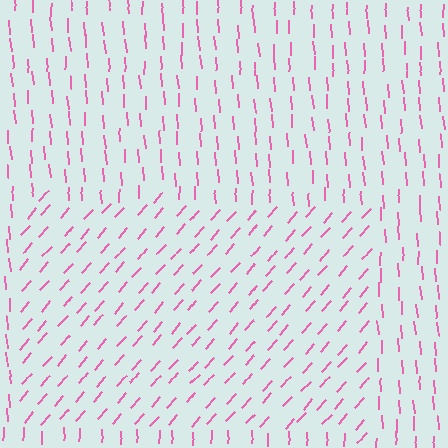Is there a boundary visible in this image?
Yes, there is a texture boundary formed by a change in line orientation.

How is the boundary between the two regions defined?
The boundary is defined purely by a change in line orientation (approximately 45 degrees difference). All lines are the same color and thickness.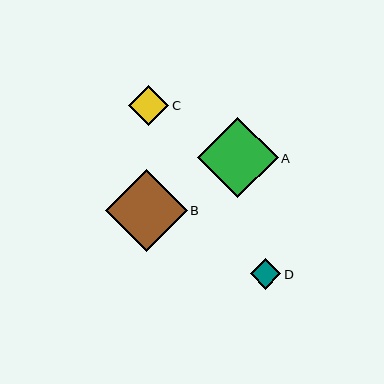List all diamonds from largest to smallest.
From largest to smallest: B, A, C, D.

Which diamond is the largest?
Diamond B is the largest with a size of approximately 82 pixels.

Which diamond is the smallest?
Diamond D is the smallest with a size of approximately 31 pixels.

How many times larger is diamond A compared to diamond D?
Diamond A is approximately 2.6 times the size of diamond D.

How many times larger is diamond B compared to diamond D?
Diamond B is approximately 2.7 times the size of diamond D.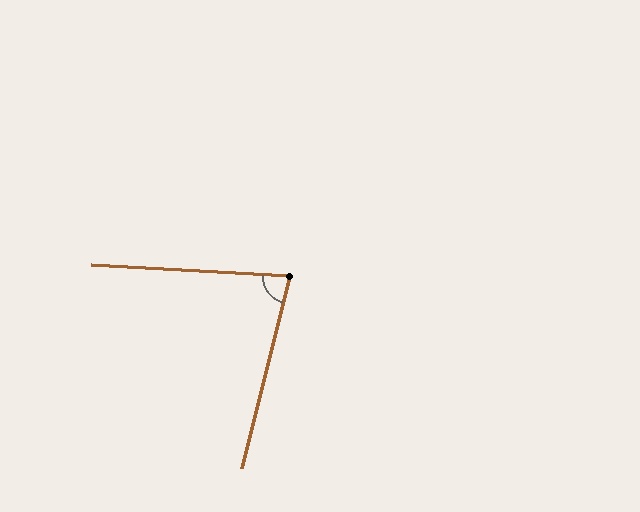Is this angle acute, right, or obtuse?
It is acute.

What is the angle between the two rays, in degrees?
Approximately 79 degrees.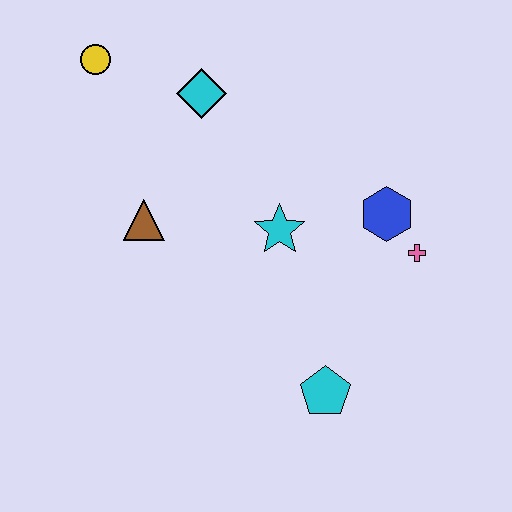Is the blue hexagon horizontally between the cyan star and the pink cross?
Yes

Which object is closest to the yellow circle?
The cyan diamond is closest to the yellow circle.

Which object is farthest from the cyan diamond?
The cyan pentagon is farthest from the cyan diamond.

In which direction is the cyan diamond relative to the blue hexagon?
The cyan diamond is to the left of the blue hexagon.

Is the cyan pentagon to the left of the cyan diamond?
No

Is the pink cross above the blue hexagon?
No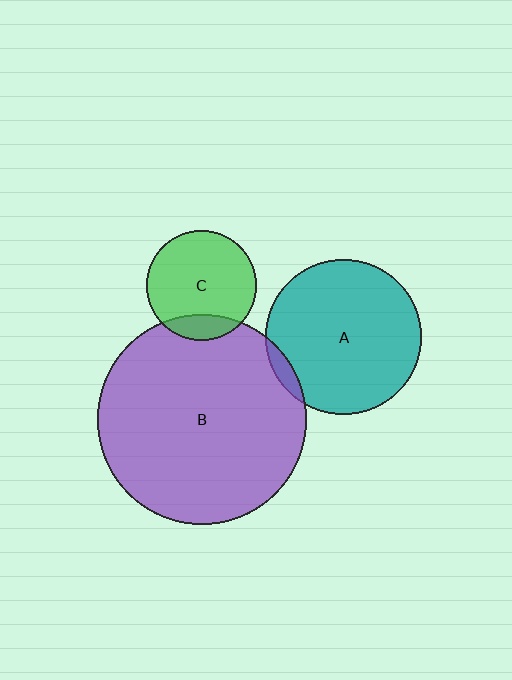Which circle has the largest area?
Circle B (purple).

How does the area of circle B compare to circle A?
Approximately 1.8 times.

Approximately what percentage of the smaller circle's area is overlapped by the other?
Approximately 5%.